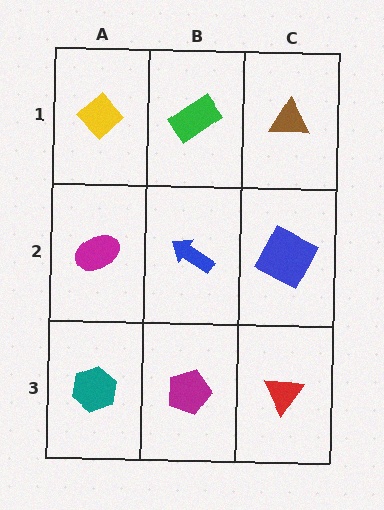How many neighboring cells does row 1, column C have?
2.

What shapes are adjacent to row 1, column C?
A blue square (row 2, column C), a green rectangle (row 1, column B).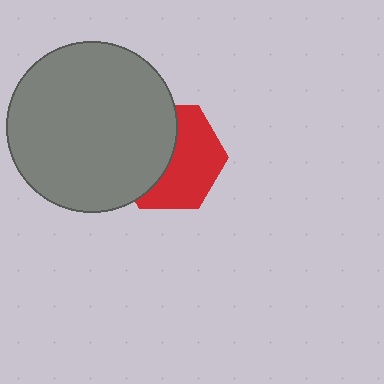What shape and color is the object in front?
The object in front is a gray circle.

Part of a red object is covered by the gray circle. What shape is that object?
It is a hexagon.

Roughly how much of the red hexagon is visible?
About half of it is visible (roughly 54%).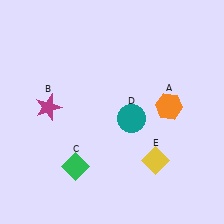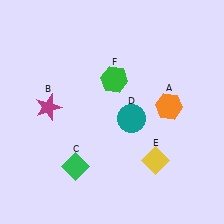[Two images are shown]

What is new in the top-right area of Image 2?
A green hexagon (F) was added in the top-right area of Image 2.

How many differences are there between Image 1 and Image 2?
There is 1 difference between the two images.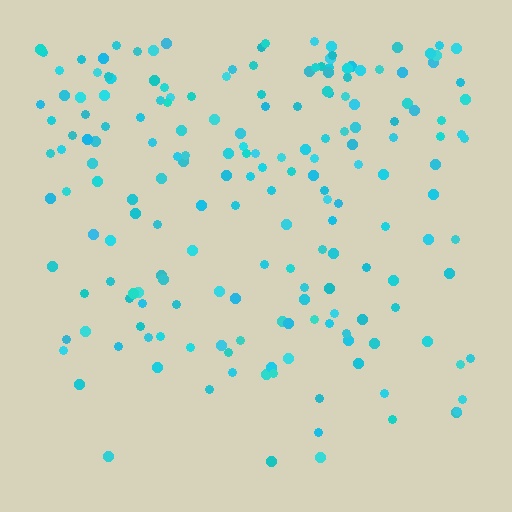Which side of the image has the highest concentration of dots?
The top.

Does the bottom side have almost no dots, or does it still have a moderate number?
Still a moderate number, just noticeably fewer than the top.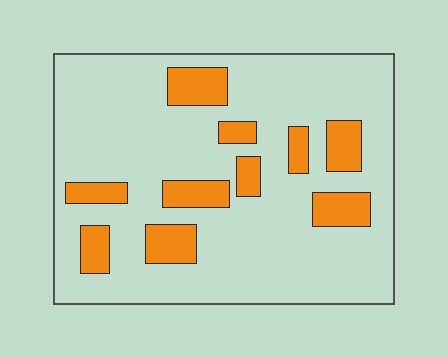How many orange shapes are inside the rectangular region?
10.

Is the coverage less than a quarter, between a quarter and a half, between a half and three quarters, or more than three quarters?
Less than a quarter.